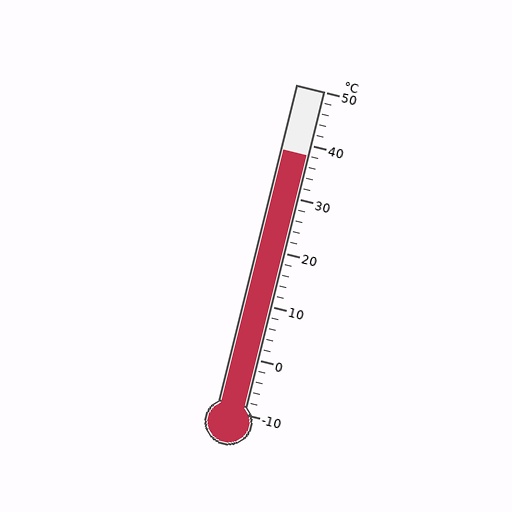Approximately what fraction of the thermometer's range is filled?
The thermometer is filled to approximately 80% of its range.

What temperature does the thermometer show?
The thermometer shows approximately 38°C.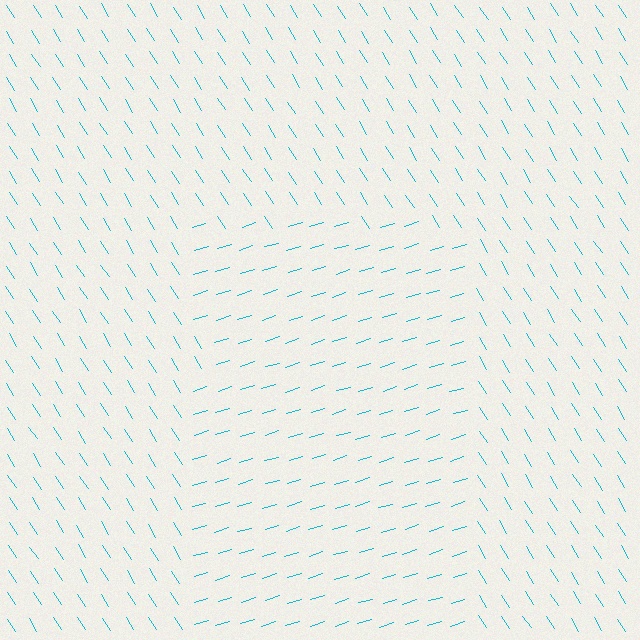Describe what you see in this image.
The image is filled with small cyan line segments. A rectangle region in the image has lines oriented differently from the surrounding lines, creating a visible texture boundary.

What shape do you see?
I see a rectangle.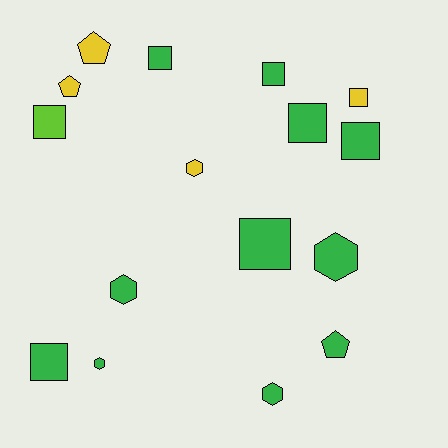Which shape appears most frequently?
Square, with 8 objects.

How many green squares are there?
There are 6 green squares.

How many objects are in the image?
There are 16 objects.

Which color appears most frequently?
Green, with 11 objects.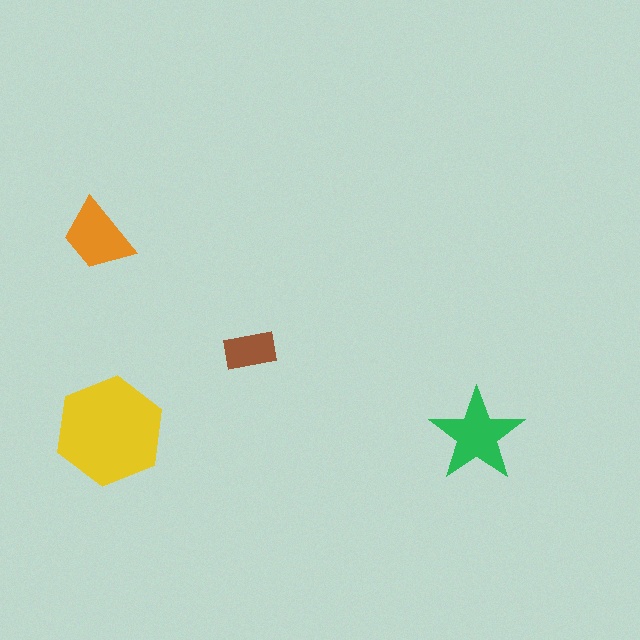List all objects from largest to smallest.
The yellow hexagon, the green star, the orange trapezoid, the brown rectangle.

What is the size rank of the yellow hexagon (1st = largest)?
1st.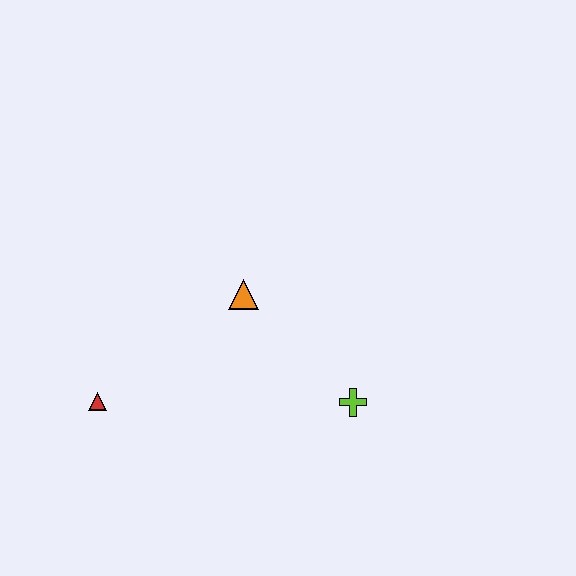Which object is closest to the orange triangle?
The lime cross is closest to the orange triangle.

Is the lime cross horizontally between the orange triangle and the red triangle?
No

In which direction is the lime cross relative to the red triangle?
The lime cross is to the right of the red triangle.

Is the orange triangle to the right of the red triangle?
Yes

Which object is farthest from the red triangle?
The lime cross is farthest from the red triangle.